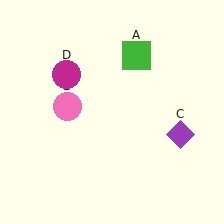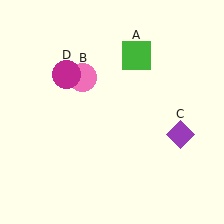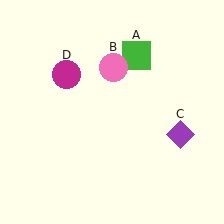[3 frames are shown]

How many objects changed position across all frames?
1 object changed position: pink circle (object B).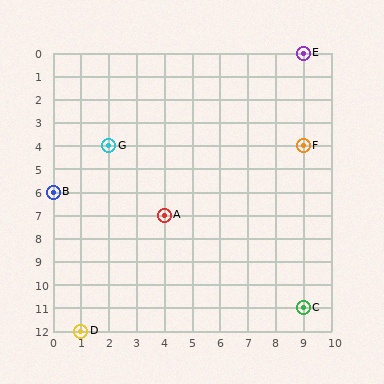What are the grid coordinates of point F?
Point F is at grid coordinates (9, 4).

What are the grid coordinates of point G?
Point G is at grid coordinates (2, 4).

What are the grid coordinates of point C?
Point C is at grid coordinates (9, 11).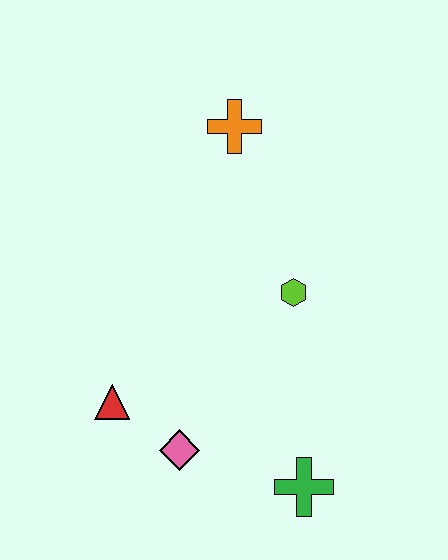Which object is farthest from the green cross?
The orange cross is farthest from the green cross.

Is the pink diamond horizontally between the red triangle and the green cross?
Yes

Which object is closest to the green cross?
The pink diamond is closest to the green cross.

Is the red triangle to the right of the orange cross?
No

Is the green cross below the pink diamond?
Yes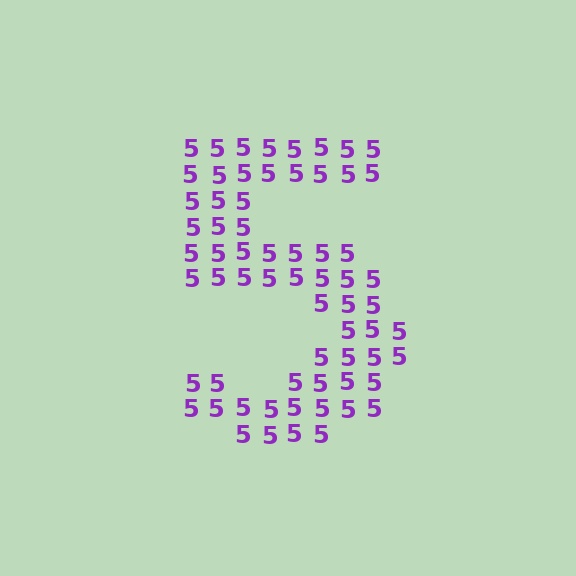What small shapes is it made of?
It is made of small digit 5's.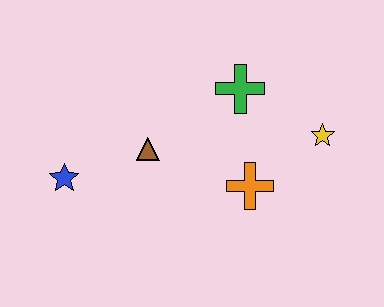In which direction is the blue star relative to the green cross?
The blue star is to the left of the green cross.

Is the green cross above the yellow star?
Yes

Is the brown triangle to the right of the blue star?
Yes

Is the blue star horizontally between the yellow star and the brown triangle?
No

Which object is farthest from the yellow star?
The blue star is farthest from the yellow star.